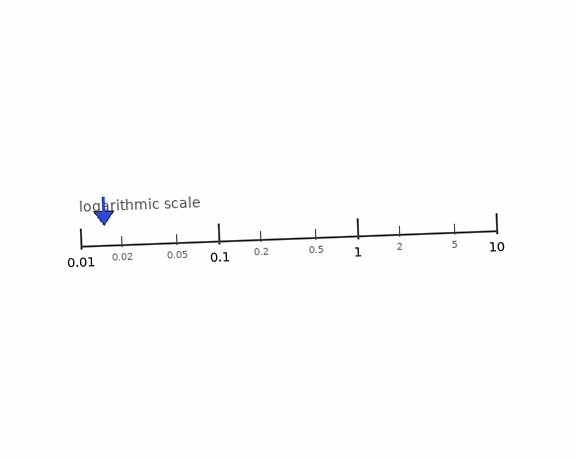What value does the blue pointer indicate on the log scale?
The pointer indicates approximately 0.015.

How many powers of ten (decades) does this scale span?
The scale spans 3 decades, from 0.01 to 10.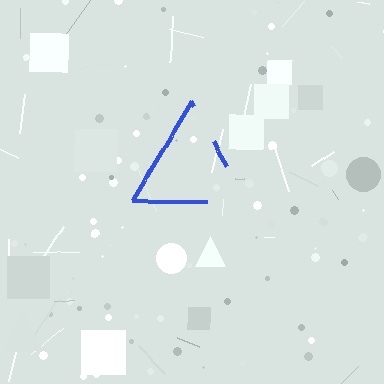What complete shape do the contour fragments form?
The contour fragments form a triangle.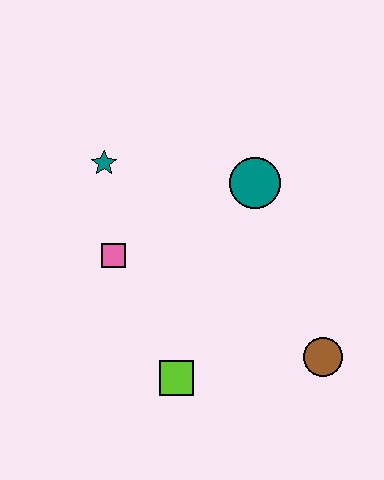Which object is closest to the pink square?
The teal star is closest to the pink square.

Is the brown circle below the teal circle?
Yes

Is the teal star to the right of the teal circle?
No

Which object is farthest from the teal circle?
The lime square is farthest from the teal circle.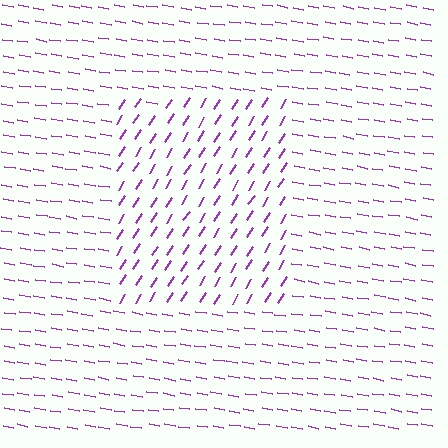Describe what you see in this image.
The image is filled with small purple line segments. A rectangle region in the image has lines oriented differently from the surrounding lines, creating a visible texture boundary.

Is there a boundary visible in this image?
Yes, there is a texture boundary formed by a change in line orientation.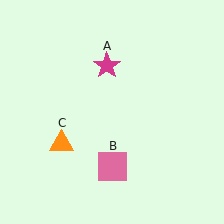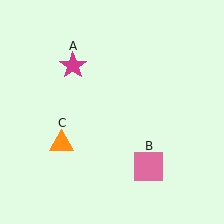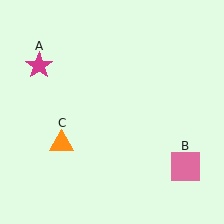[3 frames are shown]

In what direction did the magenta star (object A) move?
The magenta star (object A) moved left.